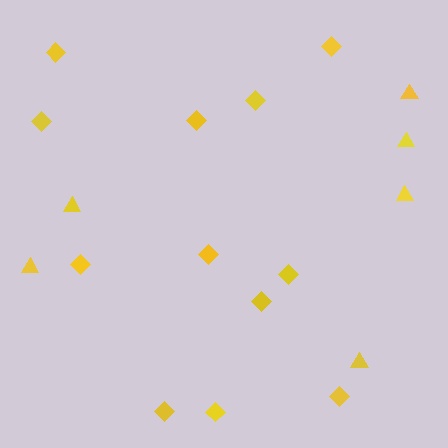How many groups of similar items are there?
There are 2 groups: one group of triangles (6) and one group of diamonds (12).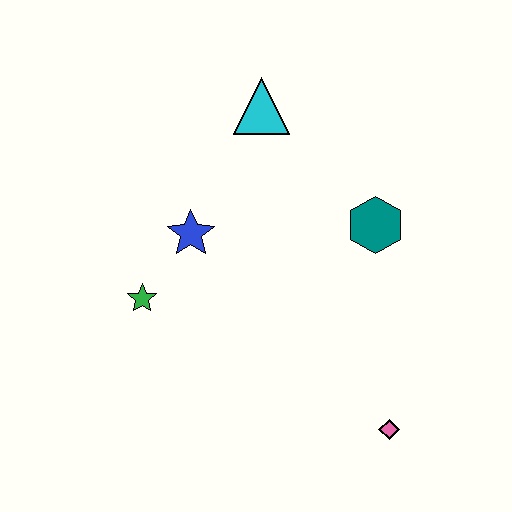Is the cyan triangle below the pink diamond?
No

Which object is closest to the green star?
The blue star is closest to the green star.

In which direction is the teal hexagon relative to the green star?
The teal hexagon is to the right of the green star.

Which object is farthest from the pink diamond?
The cyan triangle is farthest from the pink diamond.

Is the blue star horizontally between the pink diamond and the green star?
Yes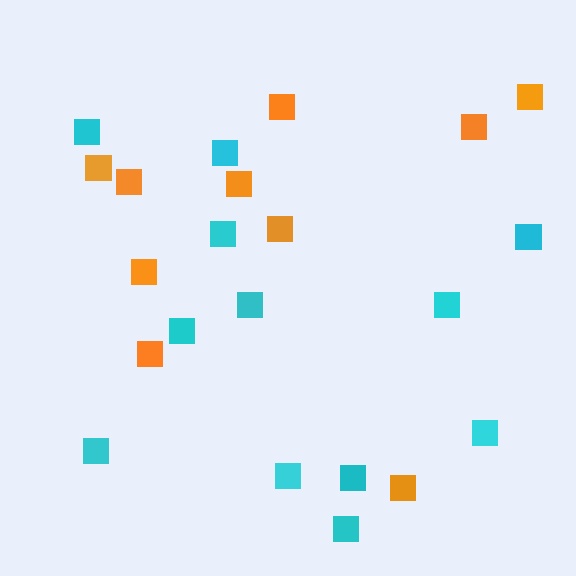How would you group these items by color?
There are 2 groups: one group of cyan squares (12) and one group of orange squares (10).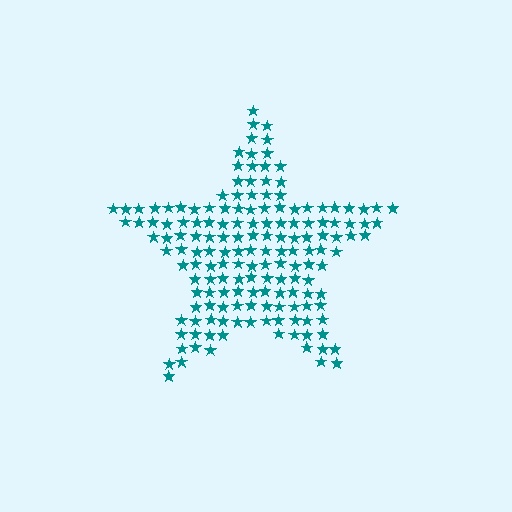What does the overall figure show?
The overall figure shows a star.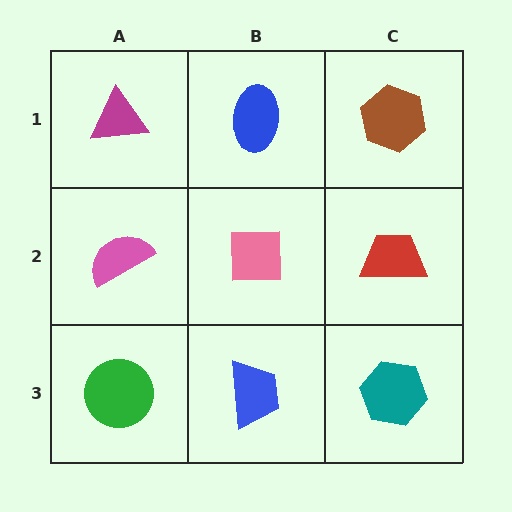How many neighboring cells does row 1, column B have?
3.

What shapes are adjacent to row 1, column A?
A pink semicircle (row 2, column A), a blue ellipse (row 1, column B).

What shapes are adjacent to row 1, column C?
A red trapezoid (row 2, column C), a blue ellipse (row 1, column B).